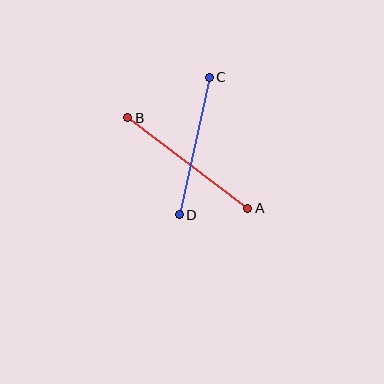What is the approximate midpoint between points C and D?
The midpoint is at approximately (194, 146) pixels.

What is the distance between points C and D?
The distance is approximately 141 pixels.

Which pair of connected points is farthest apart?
Points A and B are farthest apart.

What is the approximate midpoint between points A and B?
The midpoint is at approximately (188, 163) pixels.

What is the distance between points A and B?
The distance is approximately 150 pixels.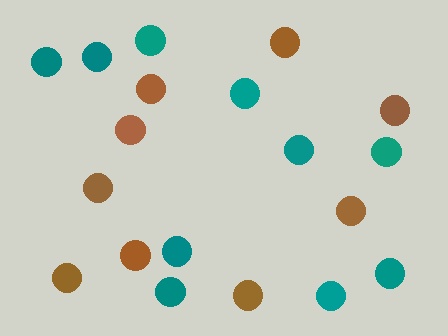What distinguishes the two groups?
There are 2 groups: one group of brown circles (9) and one group of teal circles (10).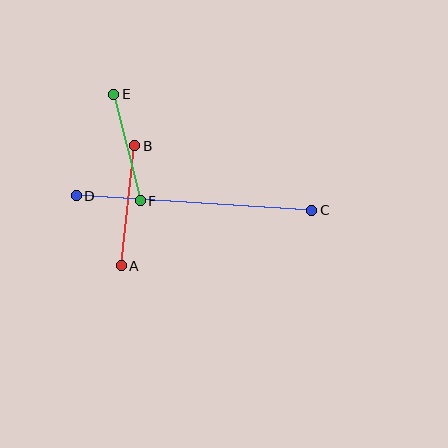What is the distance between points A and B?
The distance is approximately 121 pixels.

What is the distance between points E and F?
The distance is approximately 110 pixels.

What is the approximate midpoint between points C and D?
The midpoint is at approximately (194, 203) pixels.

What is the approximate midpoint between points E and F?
The midpoint is at approximately (127, 148) pixels.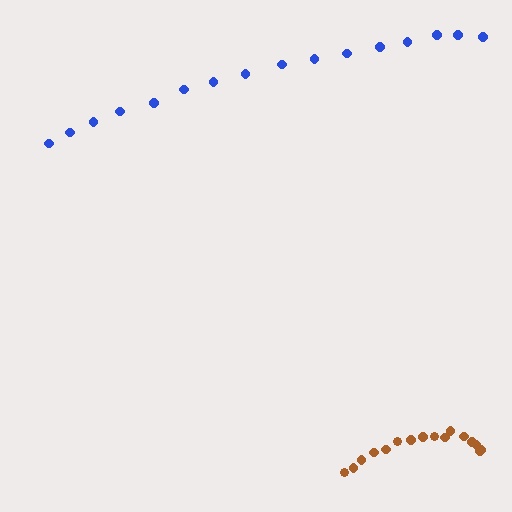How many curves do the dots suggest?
There are 2 distinct paths.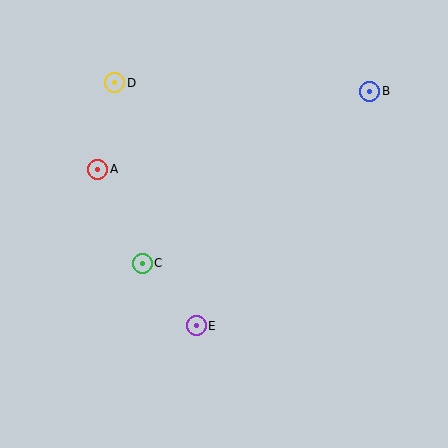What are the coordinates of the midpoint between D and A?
The midpoint between D and A is at (106, 126).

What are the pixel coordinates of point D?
Point D is at (115, 83).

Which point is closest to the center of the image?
Point C at (142, 263) is closest to the center.